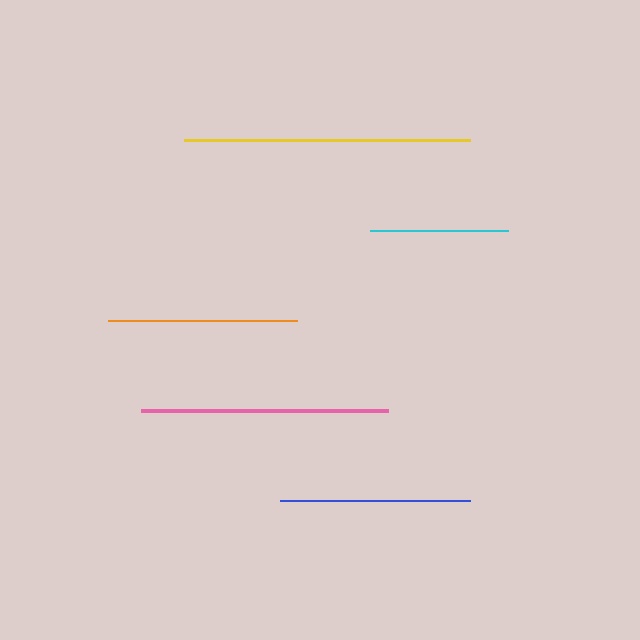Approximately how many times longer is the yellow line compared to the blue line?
The yellow line is approximately 1.5 times the length of the blue line.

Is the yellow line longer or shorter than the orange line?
The yellow line is longer than the orange line.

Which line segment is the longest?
The yellow line is the longest at approximately 286 pixels.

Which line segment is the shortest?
The cyan line is the shortest at approximately 138 pixels.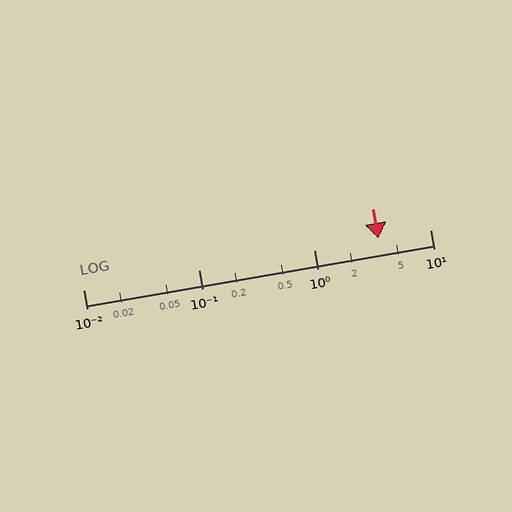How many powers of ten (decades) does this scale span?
The scale spans 3 decades, from 0.01 to 10.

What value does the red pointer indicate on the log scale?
The pointer indicates approximately 3.6.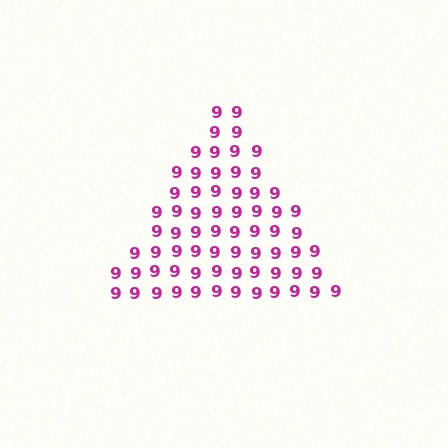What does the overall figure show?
The overall figure shows a triangle.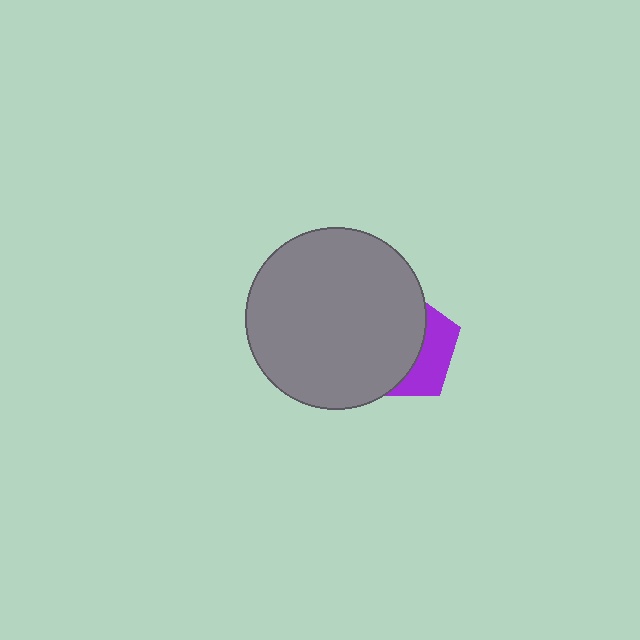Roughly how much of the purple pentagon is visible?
A small part of it is visible (roughly 34%).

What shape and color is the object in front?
The object in front is a gray circle.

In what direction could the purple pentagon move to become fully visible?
The purple pentagon could move right. That would shift it out from behind the gray circle entirely.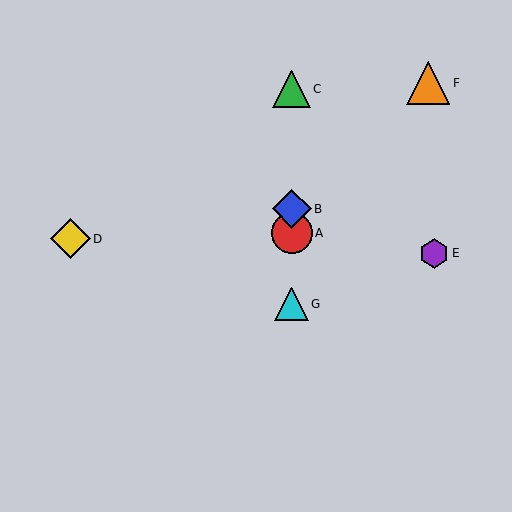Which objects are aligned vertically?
Objects A, B, C, G are aligned vertically.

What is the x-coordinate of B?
Object B is at x≈292.